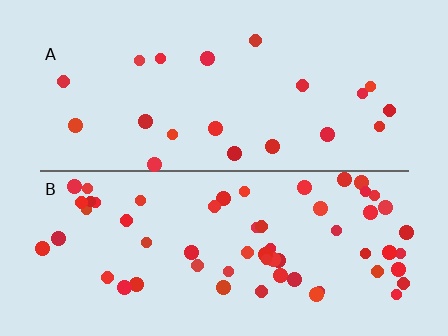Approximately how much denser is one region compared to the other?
Approximately 2.9× — region B over region A.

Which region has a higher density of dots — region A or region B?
B (the bottom).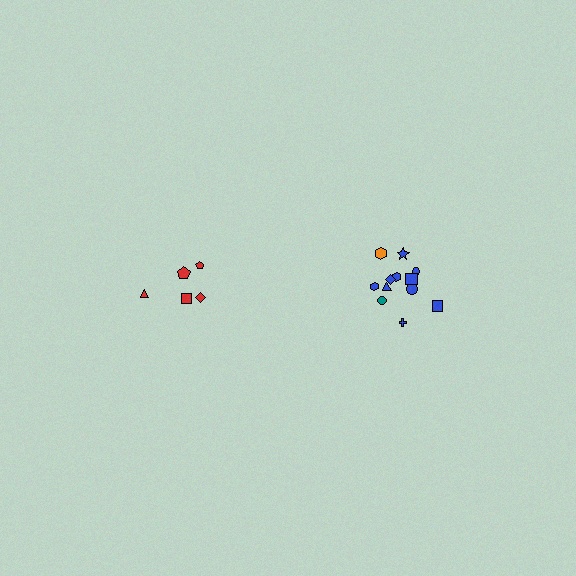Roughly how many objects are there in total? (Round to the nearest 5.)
Roughly 15 objects in total.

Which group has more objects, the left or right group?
The right group.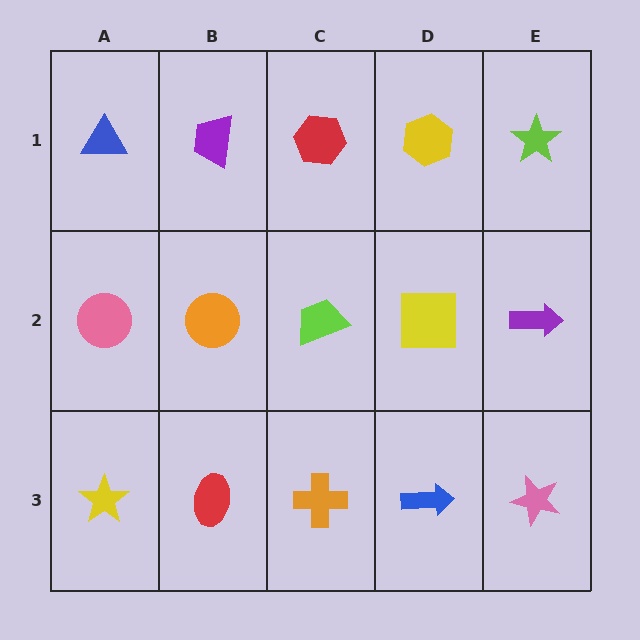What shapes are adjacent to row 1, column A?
A pink circle (row 2, column A), a purple trapezoid (row 1, column B).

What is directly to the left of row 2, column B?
A pink circle.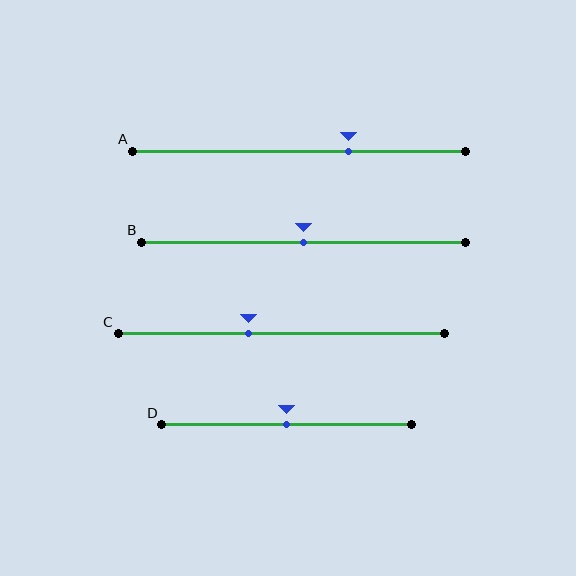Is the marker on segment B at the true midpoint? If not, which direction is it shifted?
Yes, the marker on segment B is at the true midpoint.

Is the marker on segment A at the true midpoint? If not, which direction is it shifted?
No, the marker on segment A is shifted to the right by about 15% of the segment length.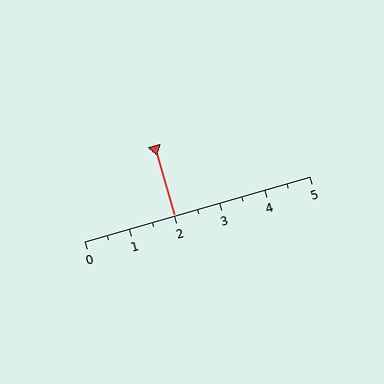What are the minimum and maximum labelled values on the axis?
The axis runs from 0 to 5.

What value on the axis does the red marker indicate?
The marker indicates approximately 2.